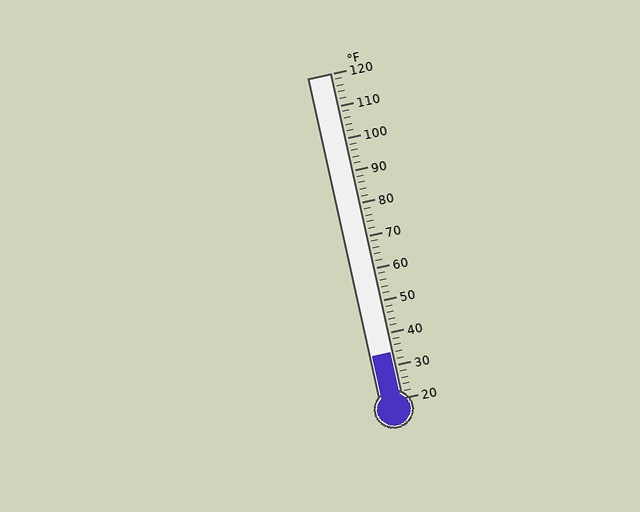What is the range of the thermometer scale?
The thermometer scale ranges from 20°F to 120°F.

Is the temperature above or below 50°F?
The temperature is below 50°F.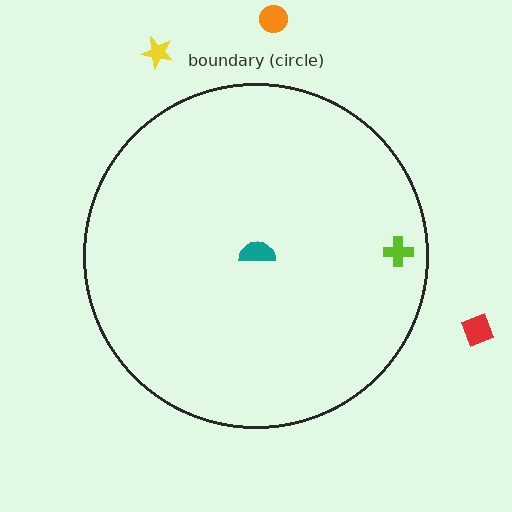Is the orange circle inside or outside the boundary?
Outside.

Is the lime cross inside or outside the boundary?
Inside.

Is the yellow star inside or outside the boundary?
Outside.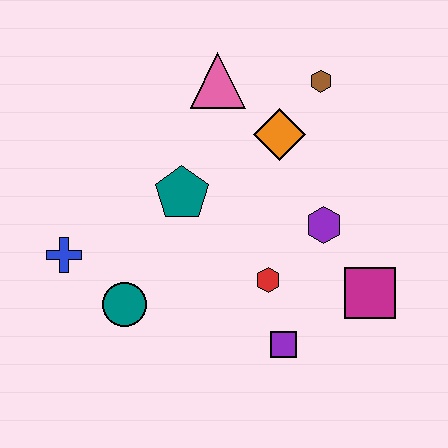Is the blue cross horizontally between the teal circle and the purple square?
No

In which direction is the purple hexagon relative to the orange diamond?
The purple hexagon is below the orange diamond.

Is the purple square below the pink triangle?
Yes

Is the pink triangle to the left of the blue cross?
No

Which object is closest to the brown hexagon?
The orange diamond is closest to the brown hexagon.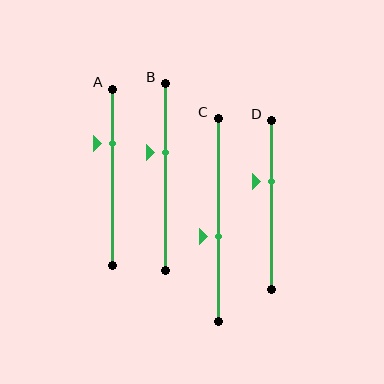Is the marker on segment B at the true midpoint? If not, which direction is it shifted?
No, the marker on segment B is shifted upward by about 13% of the segment length.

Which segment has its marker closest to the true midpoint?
Segment C has its marker closest to the true midpoint.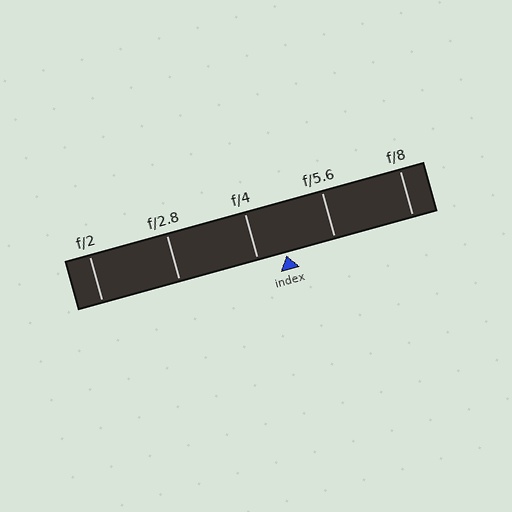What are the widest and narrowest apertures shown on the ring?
The widest aperture shown is f/2 and the narrowest is f/8.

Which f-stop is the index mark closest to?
The index mark is closest to f/4.